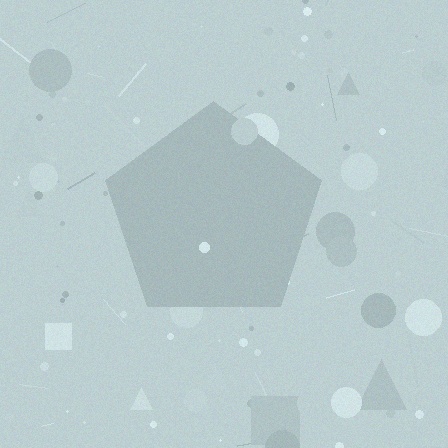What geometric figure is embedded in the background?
A pentagon is embedded in the background.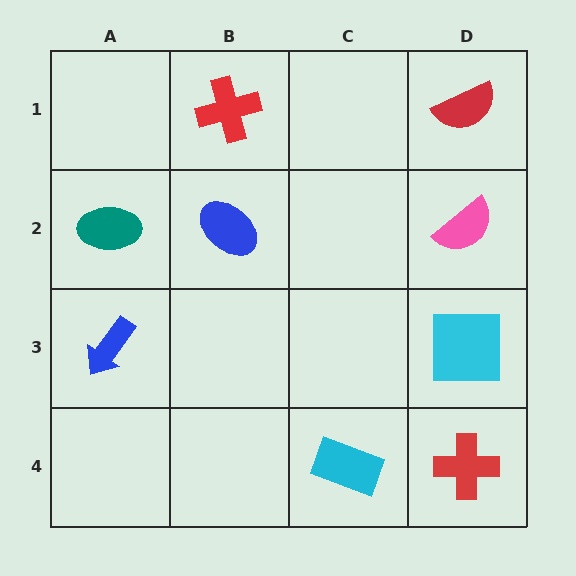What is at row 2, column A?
A teal ellipse.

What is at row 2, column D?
A pink semicircle.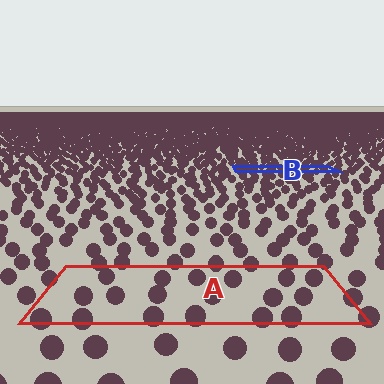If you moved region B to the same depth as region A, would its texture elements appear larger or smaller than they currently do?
They would appear larger. At a closer depth, the same texture elements are projected at a bigger on-screen size.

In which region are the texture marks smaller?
The texture marks are smaller in region B, because it is farther away.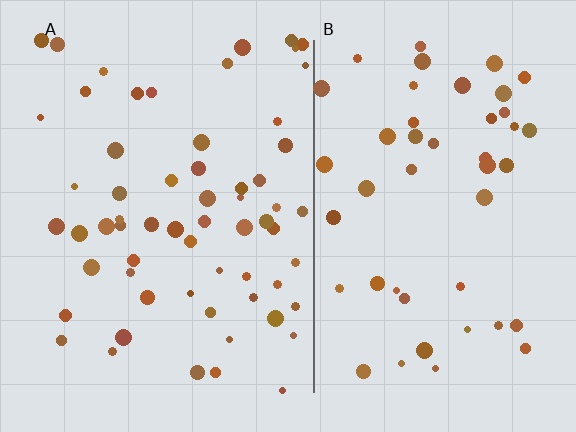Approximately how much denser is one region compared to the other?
Approximately 1.3× — region A over region B.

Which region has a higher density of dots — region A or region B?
A (the left).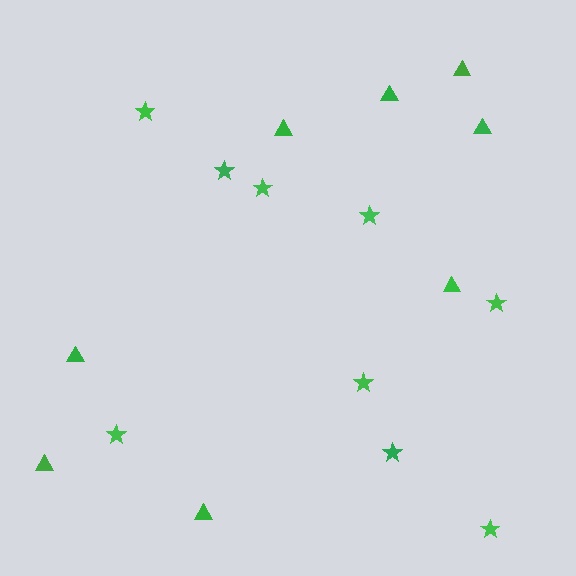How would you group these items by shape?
There are 2 groups: one group of triangles (8) and one group of stars (9).